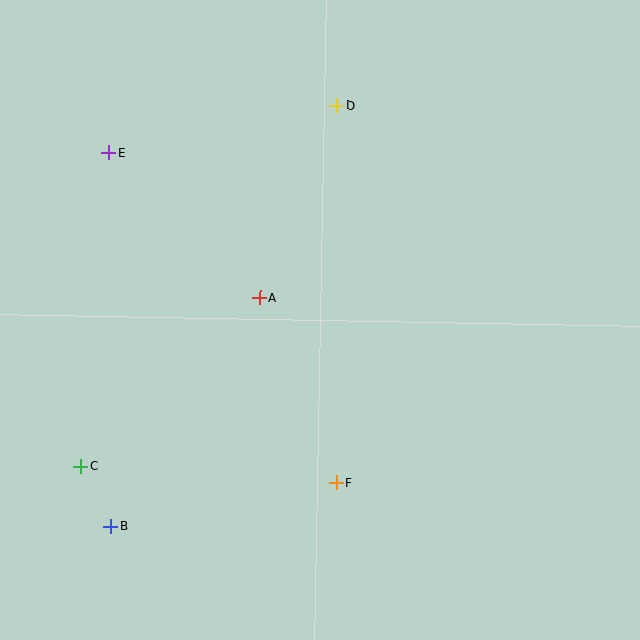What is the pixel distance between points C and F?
The distance between C and F is 256 pixels.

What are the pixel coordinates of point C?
Point C is at (81, 466).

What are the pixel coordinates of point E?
Point E is at (109, 153).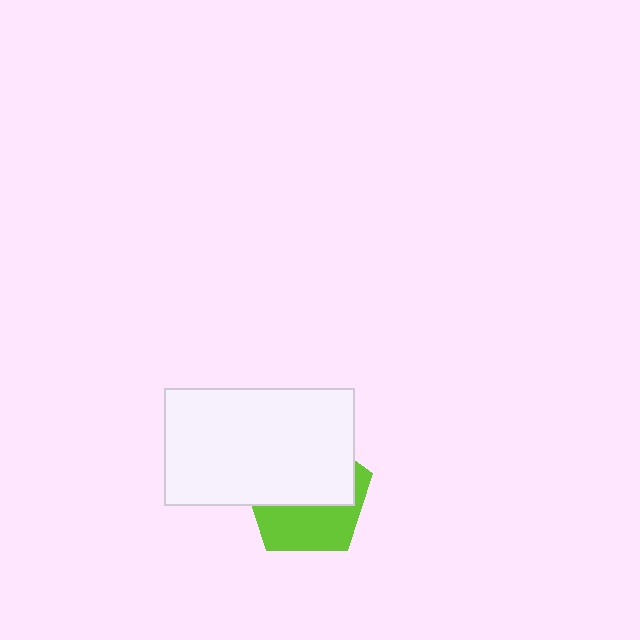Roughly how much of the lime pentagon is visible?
A small part of it is visible (roughly 43%).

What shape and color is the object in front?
The object in front is a white rectangle.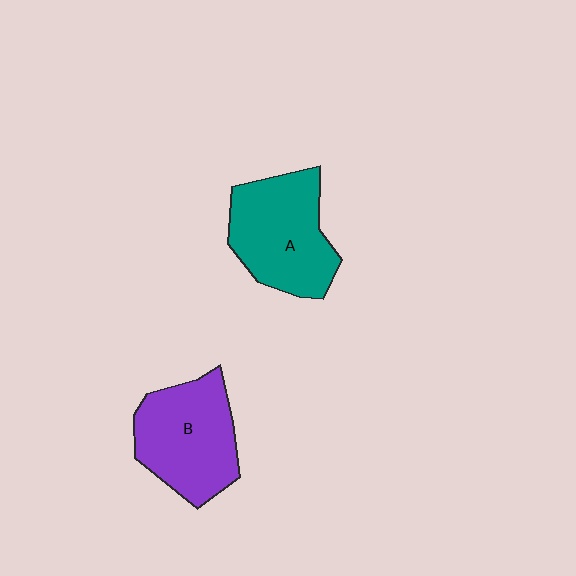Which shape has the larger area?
Shape A (teal).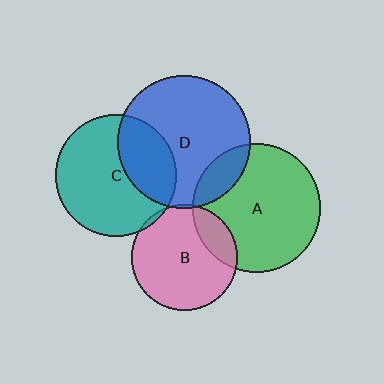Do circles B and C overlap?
Yes.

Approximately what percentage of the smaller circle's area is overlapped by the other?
Approximately 5%.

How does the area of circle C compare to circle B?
Approximately 1.3 times.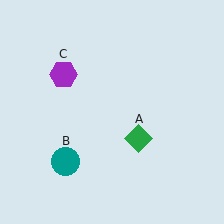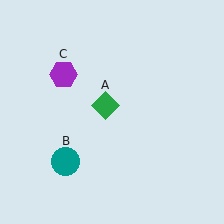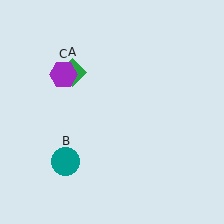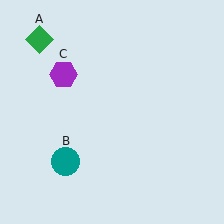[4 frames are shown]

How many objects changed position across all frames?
1 object changed position: green diamond (object A).